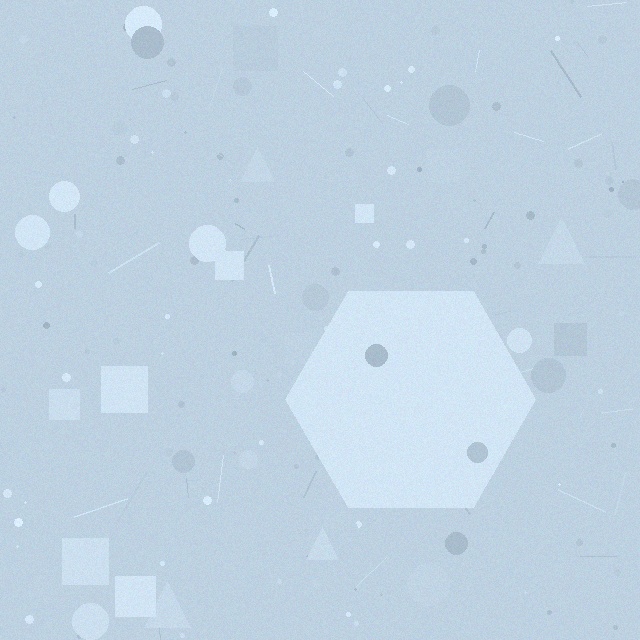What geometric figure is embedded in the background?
A hexagon is embedded in the background.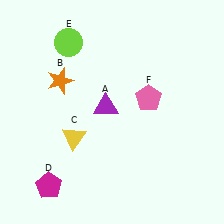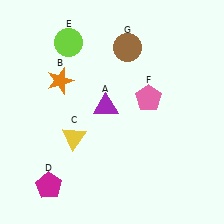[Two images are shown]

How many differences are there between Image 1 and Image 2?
There is 1 difference between the two images.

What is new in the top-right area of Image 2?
A brown circle (G) was added in the top-right area of Image 2.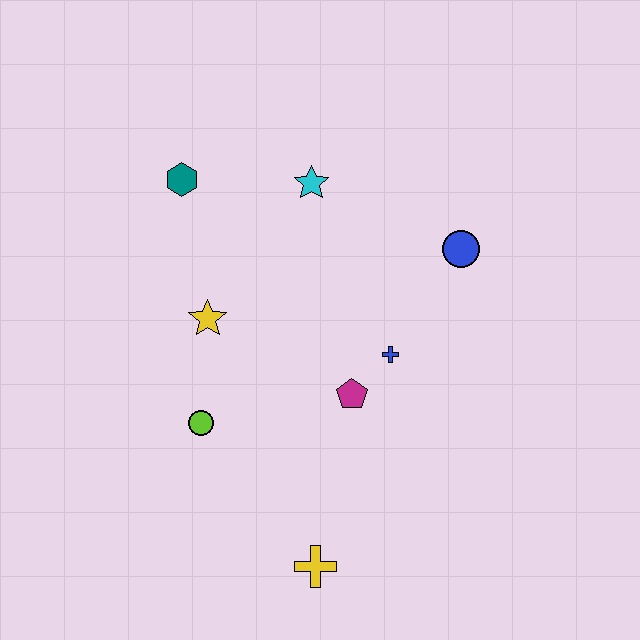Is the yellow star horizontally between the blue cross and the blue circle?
No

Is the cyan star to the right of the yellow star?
Yes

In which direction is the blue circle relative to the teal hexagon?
The blue circle is to the right of the teal hexagon.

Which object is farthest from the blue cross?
The teal hexagon is farthest from the blue cross.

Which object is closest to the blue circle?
The blue cross is closest to the blue circle.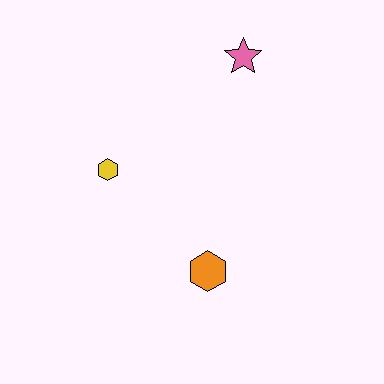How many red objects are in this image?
There are no red objects.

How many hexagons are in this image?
There are 2 hexagons.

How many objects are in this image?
There are 3 objects.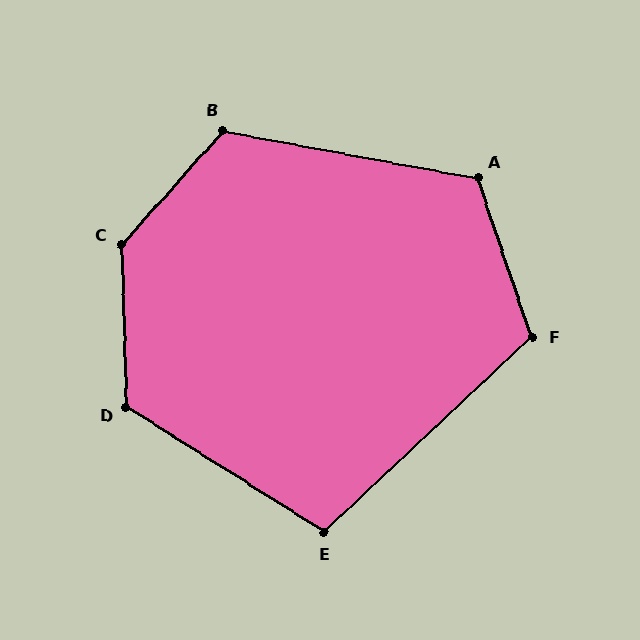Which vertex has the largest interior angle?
C, at approximately 136 degrees.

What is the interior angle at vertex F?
Approximately 115 degrees (obtuse).